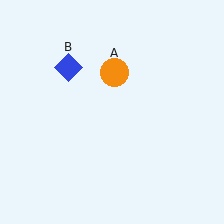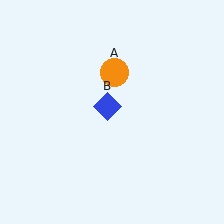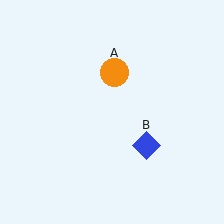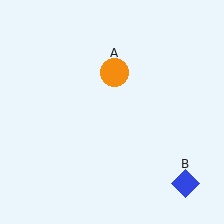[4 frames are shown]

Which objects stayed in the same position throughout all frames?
Orange circle (object A) remained stationary.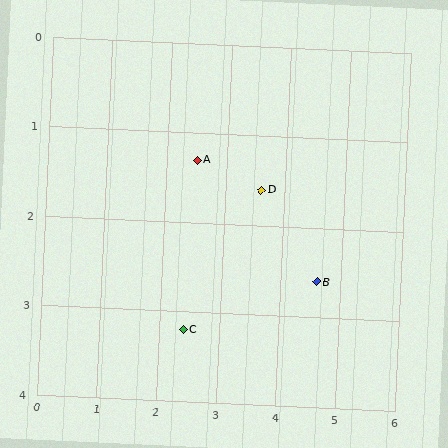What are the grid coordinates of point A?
Point A is at approximately (2.5, 1.3).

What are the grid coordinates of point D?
Point D is at approximately (3.6, 1.6).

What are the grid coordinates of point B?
Point B is at approximately (4.6, 2.6).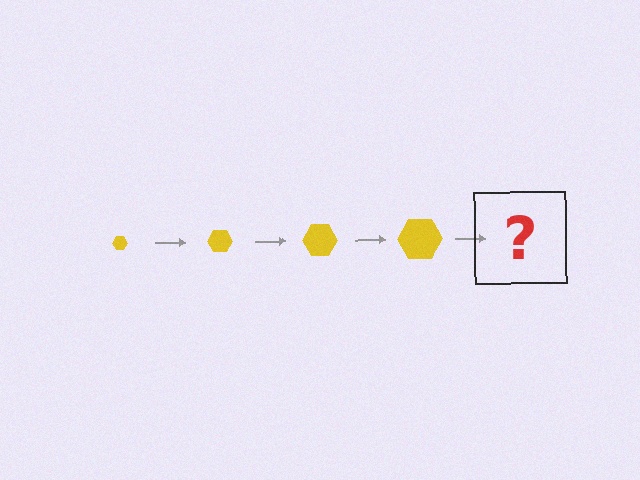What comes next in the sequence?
The next element should be a yellow hexagon, larger than the previous one.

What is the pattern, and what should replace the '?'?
The pattern is that the hexagon gets progressively larger each step. The '?' should be a yellow hexagon, larger than the previous one.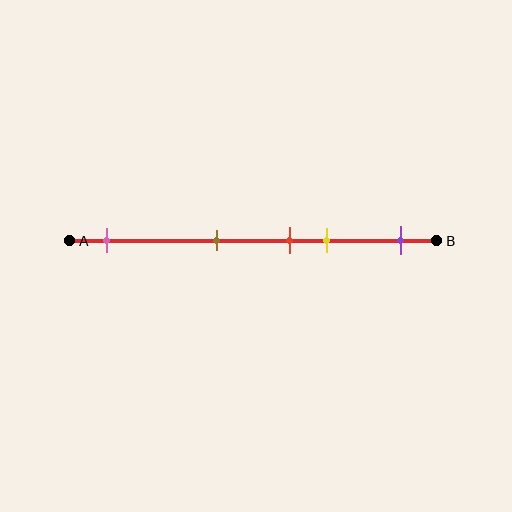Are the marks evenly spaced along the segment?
No, the marks are not evenly spaced.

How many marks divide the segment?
There are 5 marks dividing the segment.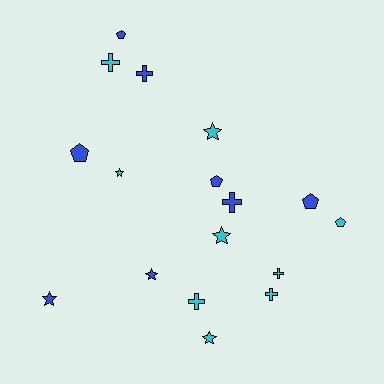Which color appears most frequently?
Cyan, with 9 objects.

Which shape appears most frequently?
Star, with 6 objects.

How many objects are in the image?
There are 17 objects.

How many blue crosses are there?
There are 2 blue crosses.